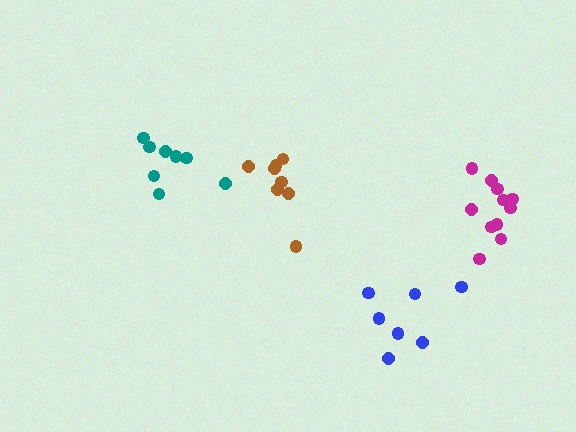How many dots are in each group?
Group 1: 11 dots, Group 2: 8 dots, Group 3: 7 dots, Group 4: 8 dots (34 total).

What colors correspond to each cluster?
The clusters are colored: magenta, brown, blue, teal.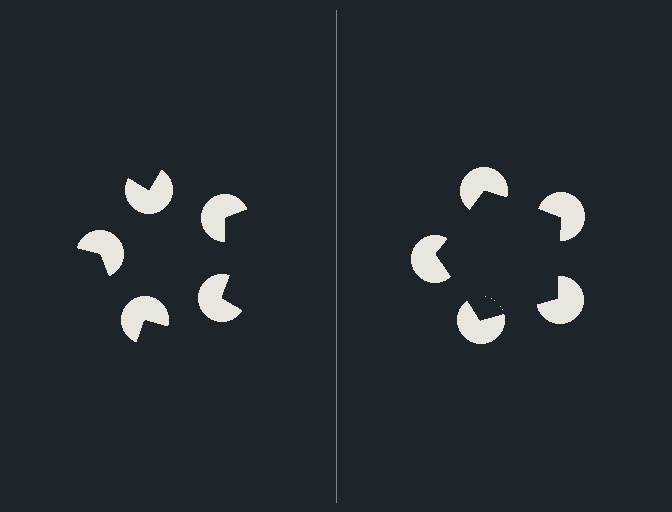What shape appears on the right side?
An illusory pentagon.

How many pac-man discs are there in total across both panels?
10 — 5 on each side.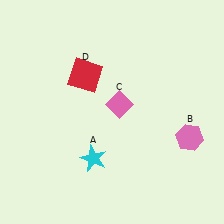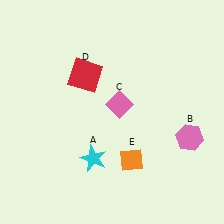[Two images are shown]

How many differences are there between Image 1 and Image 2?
There is 1 difference between the two images.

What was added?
An orange diamond (E) was added in Image 2.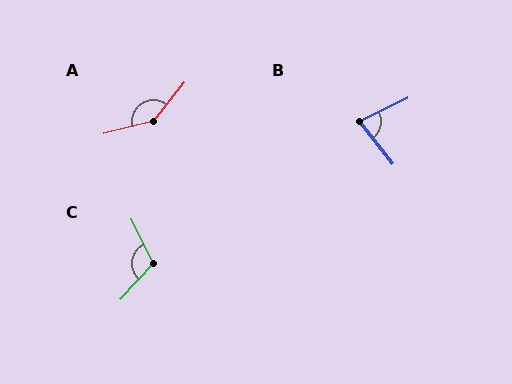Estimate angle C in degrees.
Approximately 112 degrees.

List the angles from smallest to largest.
B (78°), C (112°), A (143°).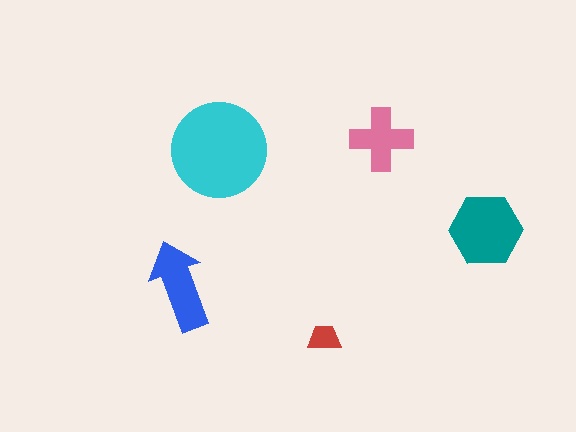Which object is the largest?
The cyan circle.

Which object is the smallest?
The red trapezoid.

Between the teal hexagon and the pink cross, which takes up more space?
The teal hexagon.